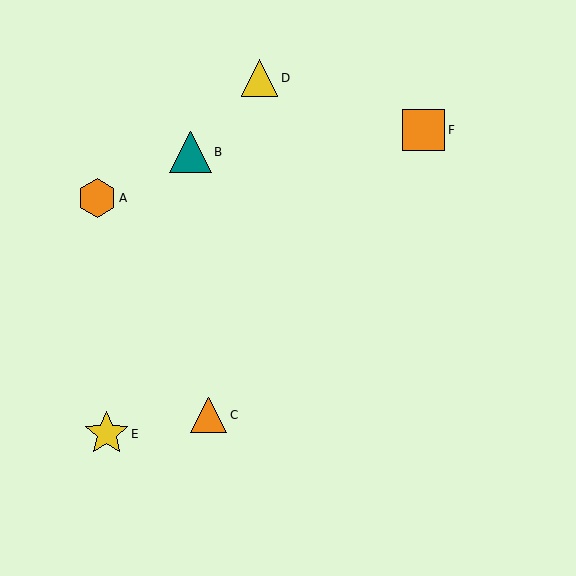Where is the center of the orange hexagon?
The center of the orange hexagon is at (97, 198).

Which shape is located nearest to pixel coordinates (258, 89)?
The yellow triangle (labeled D) at (260, 78) is nearest to that location.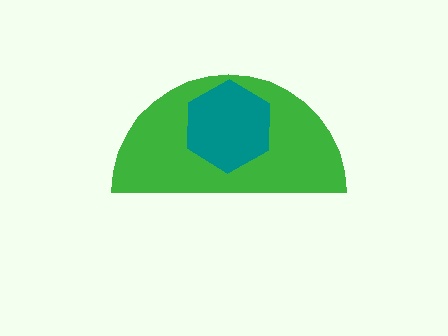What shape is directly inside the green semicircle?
The teal hexagon.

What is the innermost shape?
The teal hexagon.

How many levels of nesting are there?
2.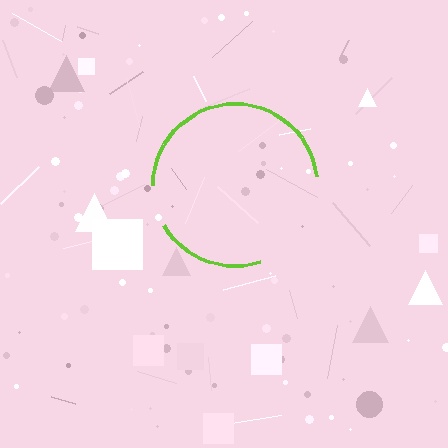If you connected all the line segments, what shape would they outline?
They would outline a circle.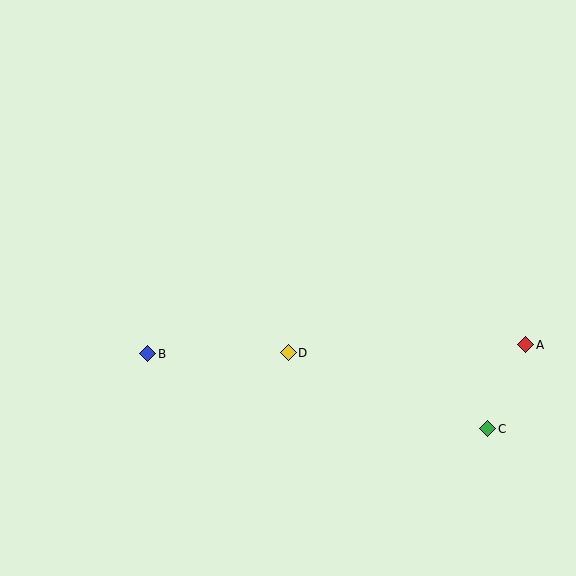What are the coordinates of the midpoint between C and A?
The midpoint between C and A is at (507, 387).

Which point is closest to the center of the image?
Point D at (288, 353) is closest to the center.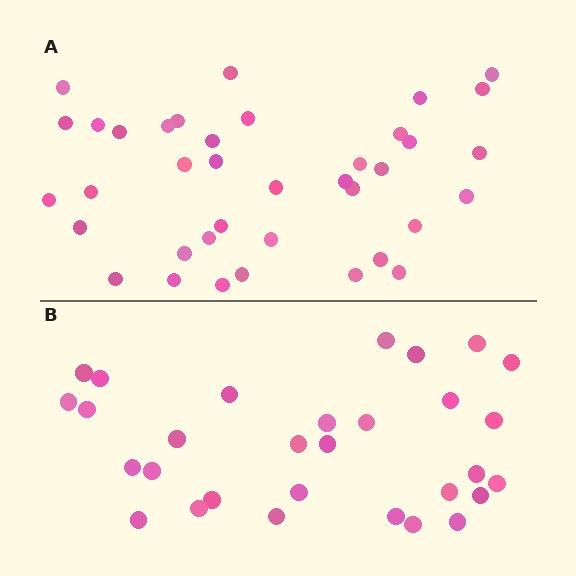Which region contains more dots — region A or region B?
Region A (the top region) has more dots.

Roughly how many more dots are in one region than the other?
Region A has roughly 8 or so more dots than region B.